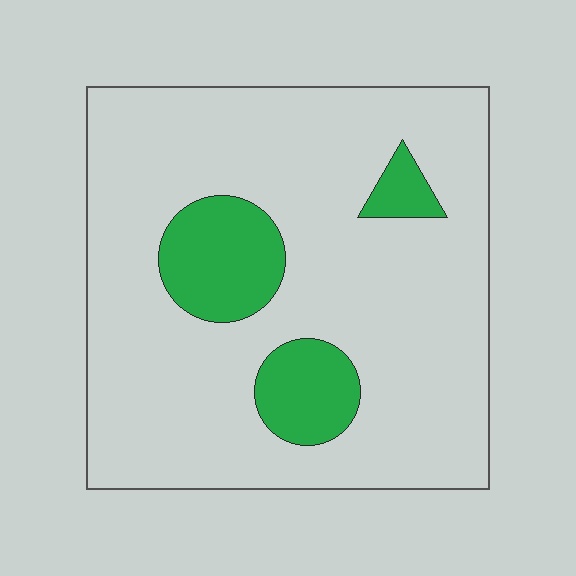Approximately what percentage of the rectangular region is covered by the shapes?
Approximately 15%.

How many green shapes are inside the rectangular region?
3.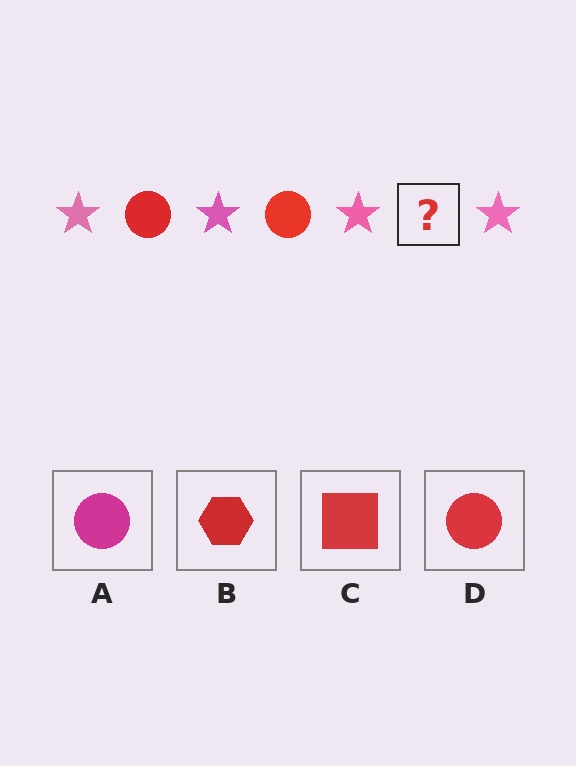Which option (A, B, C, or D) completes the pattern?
D.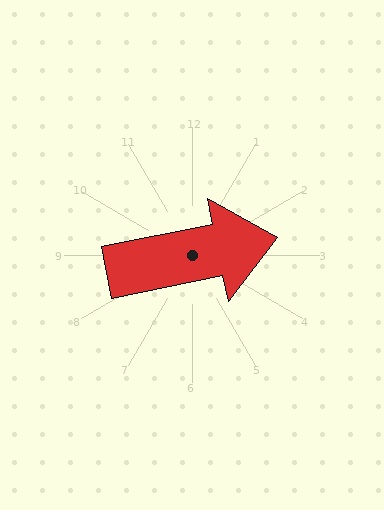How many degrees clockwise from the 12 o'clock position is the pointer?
Approximately 79 degrees.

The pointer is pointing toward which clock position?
Roughly 3 o'clock.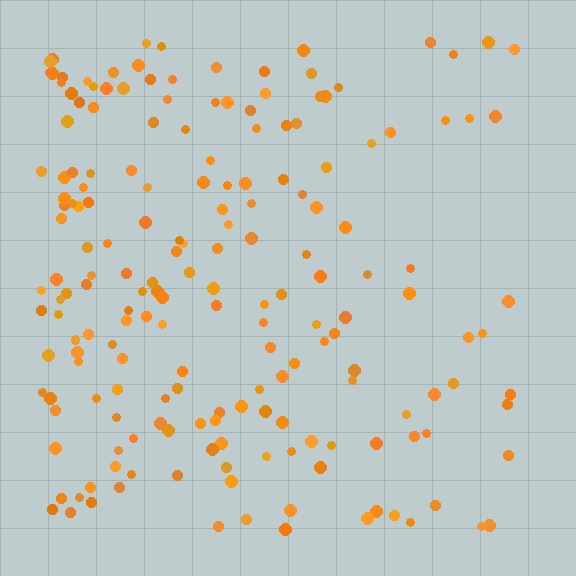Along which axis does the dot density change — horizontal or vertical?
Horizontal.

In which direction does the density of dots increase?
From right to left, with the left side densest.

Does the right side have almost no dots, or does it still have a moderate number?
Still a moderate number, just noticeably fewer than the left.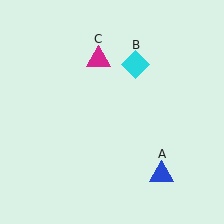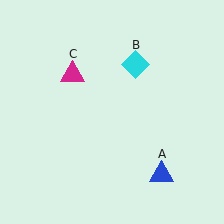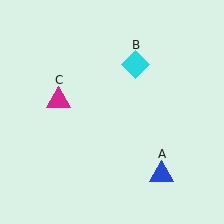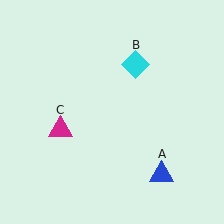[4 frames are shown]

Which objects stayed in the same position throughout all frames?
Blue triangle (object A) and cyan diamond (object B) remained stationary.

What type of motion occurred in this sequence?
The magenta triangle (object C) rotated counterclockwise around the center of the scene.